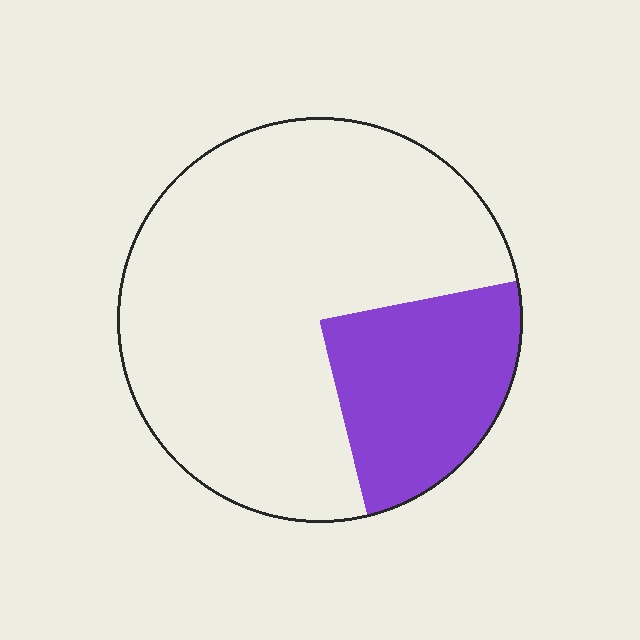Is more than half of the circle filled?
No.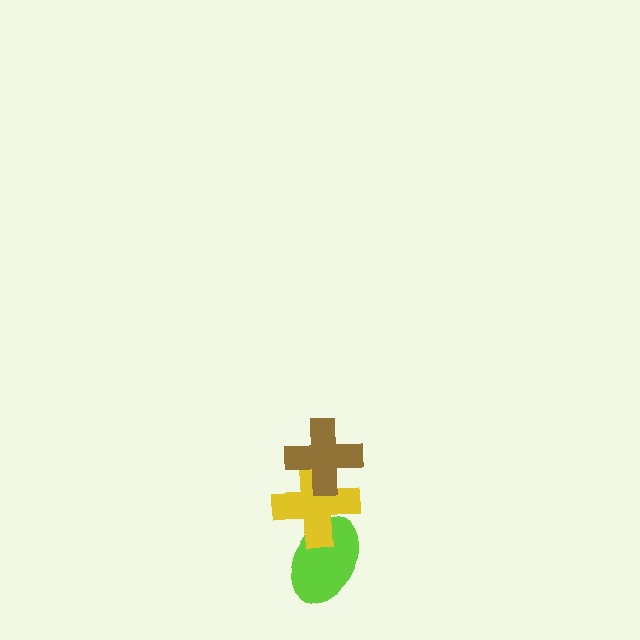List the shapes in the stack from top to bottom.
From top to bottom: the brown cross, the yellow cross, the lime ellipse.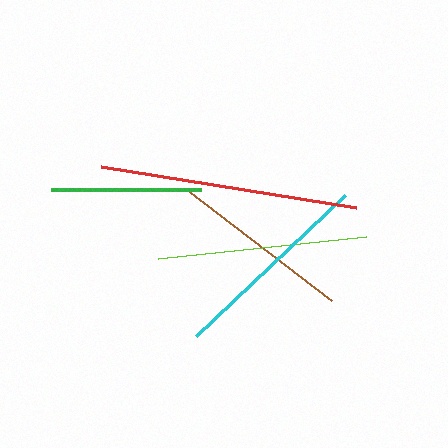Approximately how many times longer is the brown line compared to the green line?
The brown line is approximately 1.2 times the length of the green line.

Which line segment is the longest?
The red line is the longest at approximately 258 pixels.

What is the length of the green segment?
The green segment is approximately 149 pixels long.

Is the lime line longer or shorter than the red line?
The red line is longer than the lime line.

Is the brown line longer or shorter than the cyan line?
The cyan line is longer than the brown line.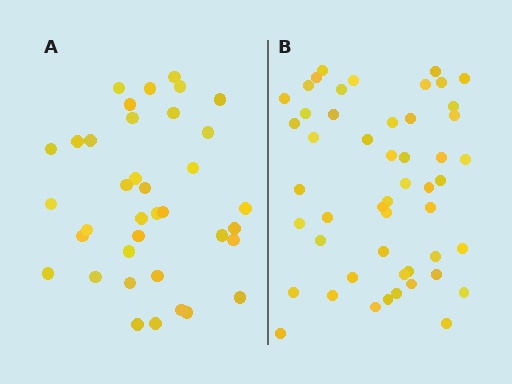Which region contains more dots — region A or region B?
Region B (the right region) has more dots.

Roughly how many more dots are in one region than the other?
Region B has approximately 15 more dots than region A.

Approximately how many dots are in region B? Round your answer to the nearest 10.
About 50 dots.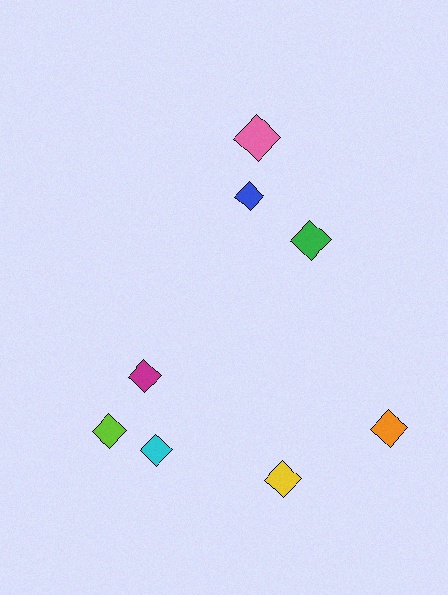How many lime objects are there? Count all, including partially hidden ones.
There is 1 lime object.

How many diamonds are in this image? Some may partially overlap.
There are 8 diamonds.